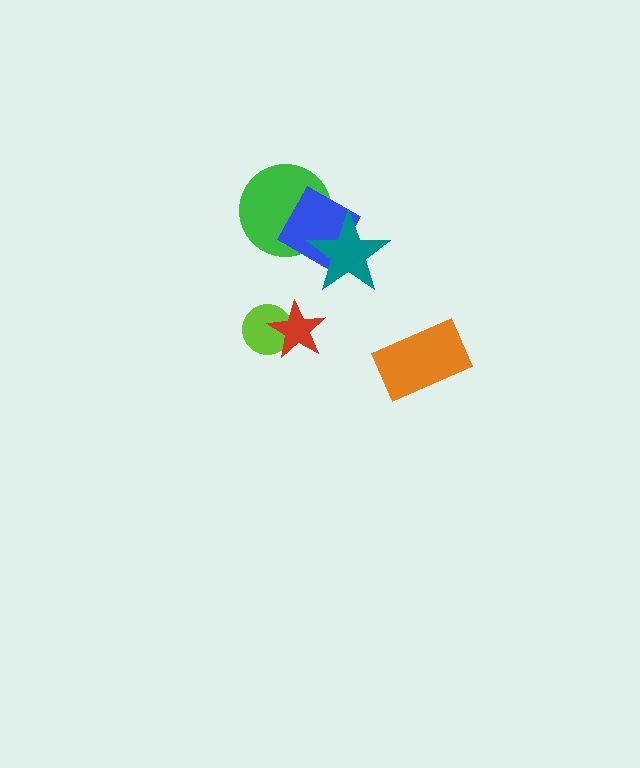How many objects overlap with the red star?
1 object overlaps with the red star.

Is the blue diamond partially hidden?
Yes, it is partially covered by another shape.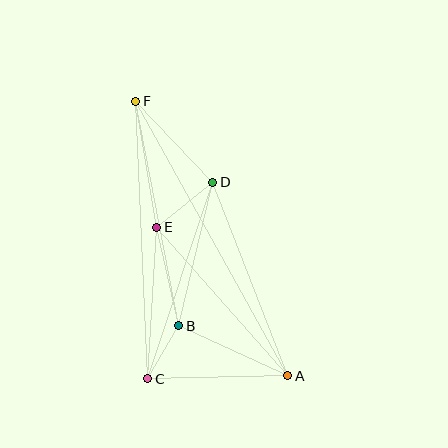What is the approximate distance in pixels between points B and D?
The distance between B and D is approximately 147 pixels.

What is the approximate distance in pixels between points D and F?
The distance between D and F is approximately 112 pixels.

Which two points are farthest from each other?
Points A and F are farthest from each other.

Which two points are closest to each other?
Points B and C are closest to each other.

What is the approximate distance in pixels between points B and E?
The distance between B and E is approximately 101 pixels.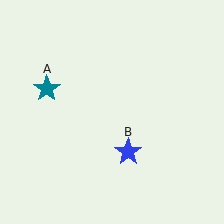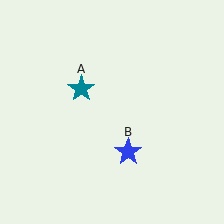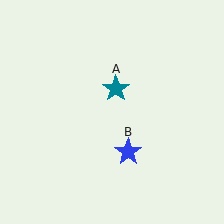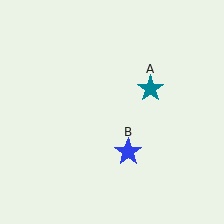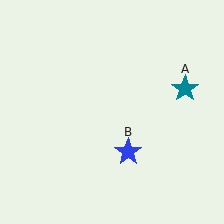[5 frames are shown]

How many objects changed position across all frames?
1 object changed position: teal star (object A).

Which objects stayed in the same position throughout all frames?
Blue star (object B) remained stationary.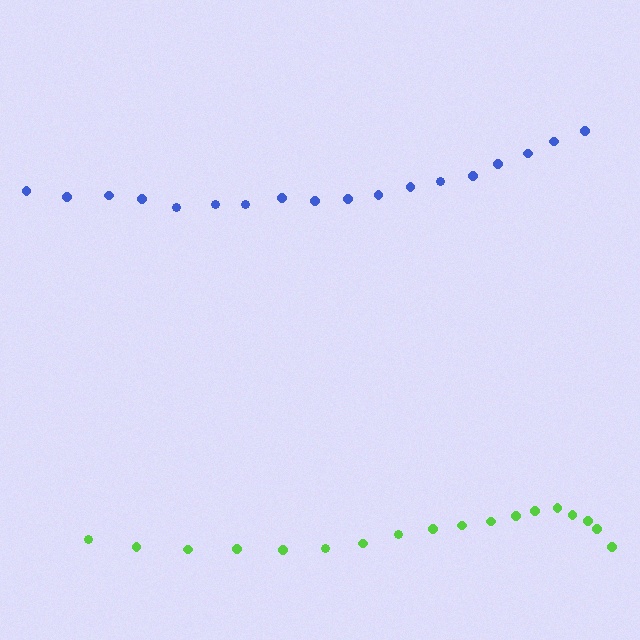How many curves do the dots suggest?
There are 2 distinct paths.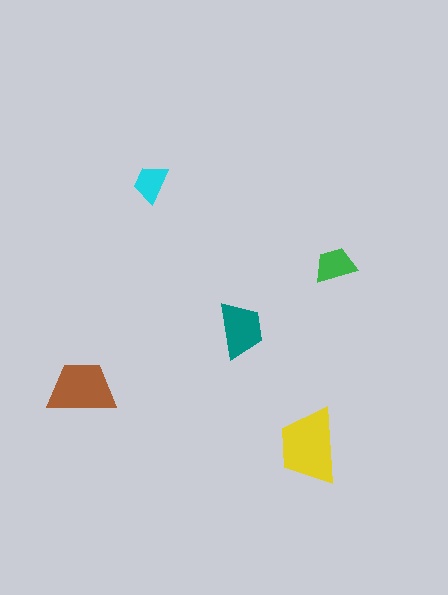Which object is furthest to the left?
The brown trapezoid is leftmost.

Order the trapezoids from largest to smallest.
the yellow one, the brown one, the teal one, the green one, the cyan one.